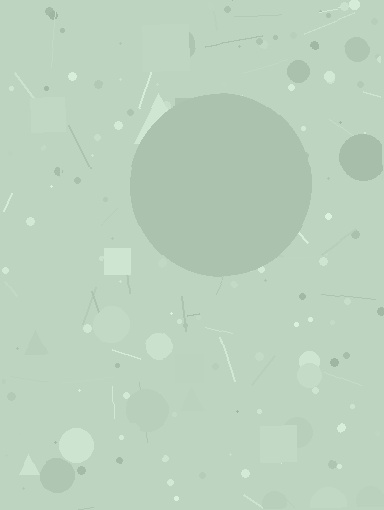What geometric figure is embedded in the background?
A circle is embedded in the background.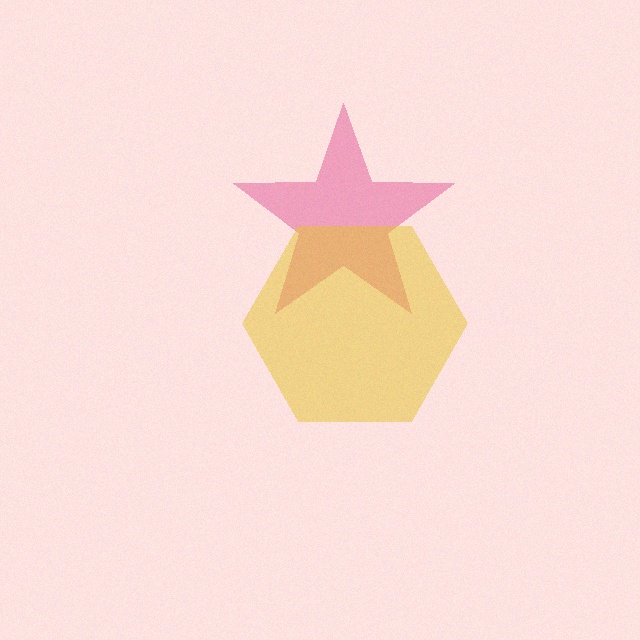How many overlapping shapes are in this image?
There are 2 overlapping shapes in the image.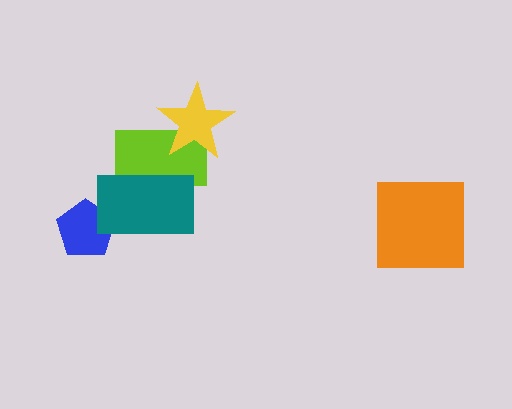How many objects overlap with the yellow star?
1 object overlaps with the yellow star.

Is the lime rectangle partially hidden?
Yes, it is partially covered by another shape.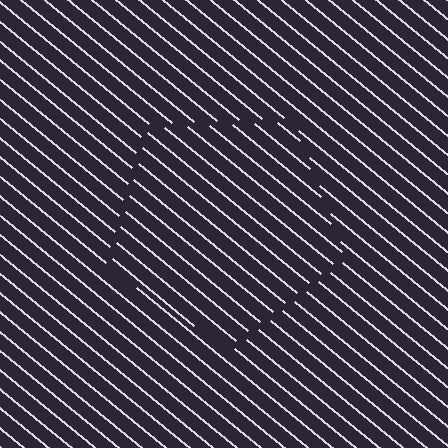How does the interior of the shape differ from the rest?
The interior of the shape contains the same grating, shifted by half a period — the contour is defined by the phase discontinuity where line-ends from the inner and outer gratings abut.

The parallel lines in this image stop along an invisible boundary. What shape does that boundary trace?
An illusory pentagon. The interior of the shape contains the same grating, shifted by half a period — the contour is defined by the phase discontinuity where line-ends from the inner and outer gratings abut.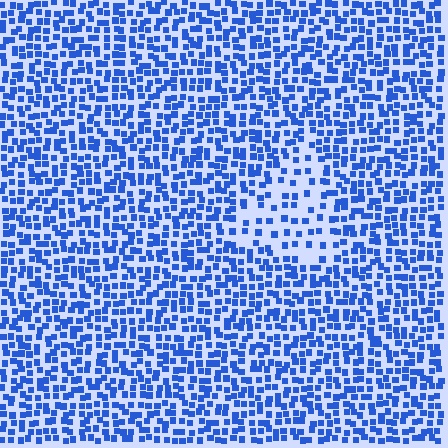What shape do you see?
I see a triangle.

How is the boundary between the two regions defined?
The boundary is defined by a change in element density (approximately 2.2x ratio). All elements are the same color, size, and shape.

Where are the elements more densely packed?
The elements are more densely packed outside the triangle boundary.